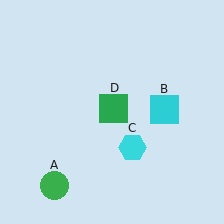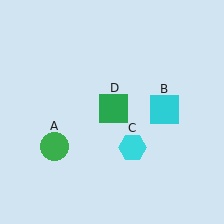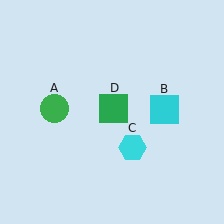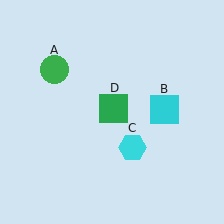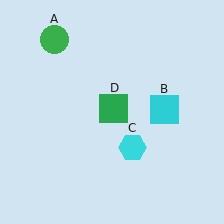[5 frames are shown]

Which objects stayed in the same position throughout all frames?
Cyan square (object B) and cyan hexagon (object C) and green square (object D) remained stationary.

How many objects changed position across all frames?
1 object changed position: green circle (object A).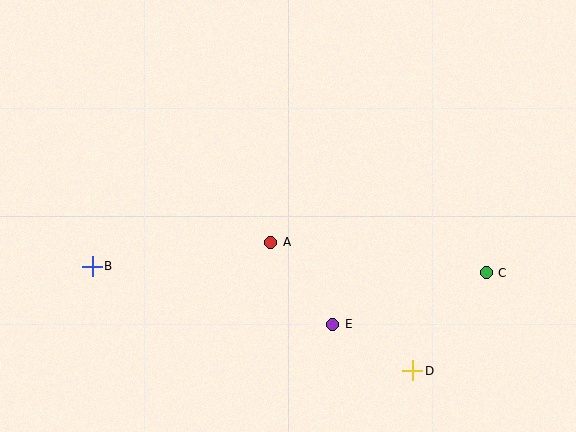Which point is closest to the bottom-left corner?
Point B is closest to the bottom-left corner.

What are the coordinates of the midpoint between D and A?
The midpoint between D and A is at (342, 307).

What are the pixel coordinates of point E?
Point E is at (333, 324).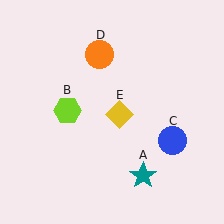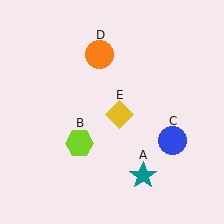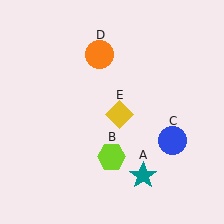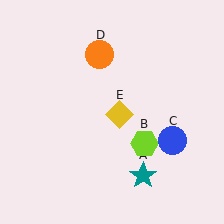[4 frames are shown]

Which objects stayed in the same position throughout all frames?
Teal star (object A) and blue circle (object C) and orange circle (object D) and yellow diamond (object E) remained stationary.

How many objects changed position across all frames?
1 object changed position: lime hexagon (object B).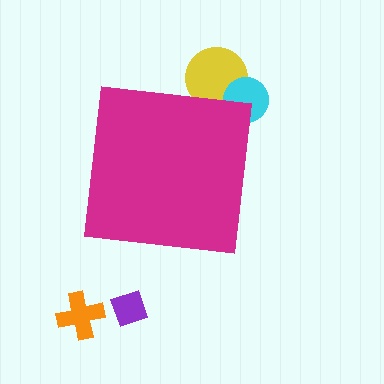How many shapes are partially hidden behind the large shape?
2 shapes are partially hidden.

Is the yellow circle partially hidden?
Yes, the yellow circle is partially hidden behind the magenta square.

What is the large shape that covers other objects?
A magenta square.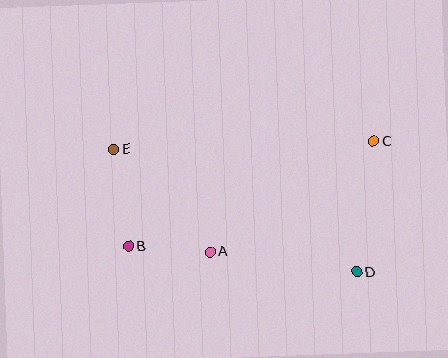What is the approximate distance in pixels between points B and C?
The distance between B and C is approximately 267 pixels.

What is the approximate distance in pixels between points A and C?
The distance between A and C is approximately 197 pixels.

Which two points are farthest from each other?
Points D and E are farthest from each other.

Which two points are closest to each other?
Points A and B are closest to each other.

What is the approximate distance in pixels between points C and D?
The distance between C and D is approximately 131 pixels.